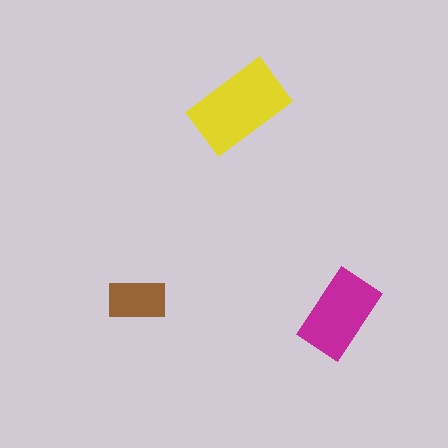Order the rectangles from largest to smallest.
the yellow one, the magenta one, the brown one.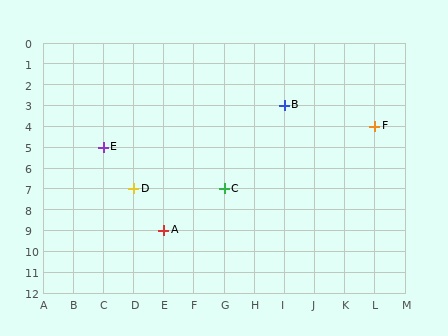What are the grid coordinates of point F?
Point F is at grid coordinates (L, 4).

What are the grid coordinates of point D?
Point D is at grid coordinates (D, 7).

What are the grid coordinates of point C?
Point C is at grid coordinates (G, 7).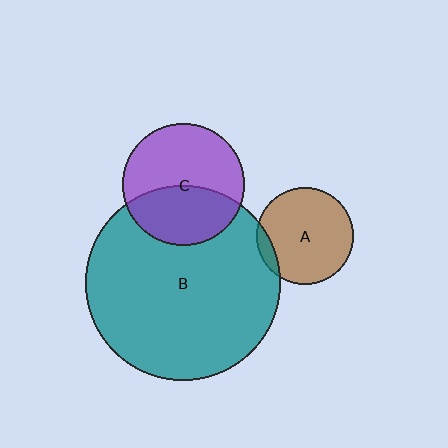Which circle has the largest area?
Circle B (teal).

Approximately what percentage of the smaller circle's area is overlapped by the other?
Approximately 10%.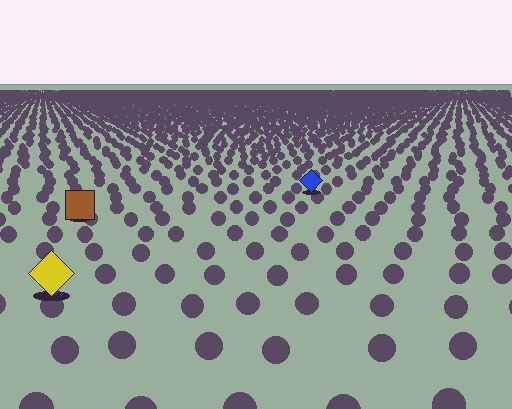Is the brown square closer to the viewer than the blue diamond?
Yes. The brown square is closer — you can tell from the texture gradient: the ground texture is coarser near it.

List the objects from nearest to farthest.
From nearest to farthest: the yellow diamond, the brown square, the blue diamond.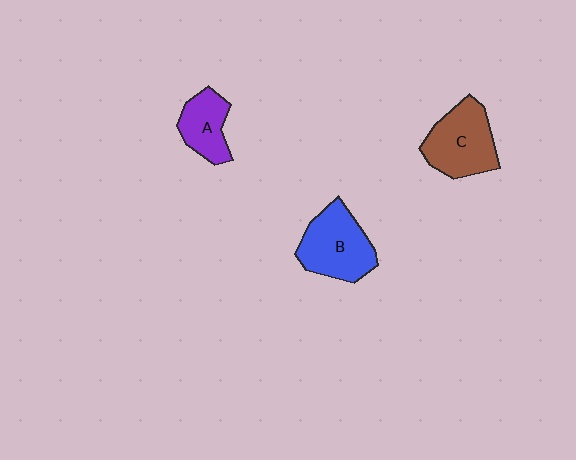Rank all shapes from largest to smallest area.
From largest to smallest: B (blue), C (brown), A (purple).